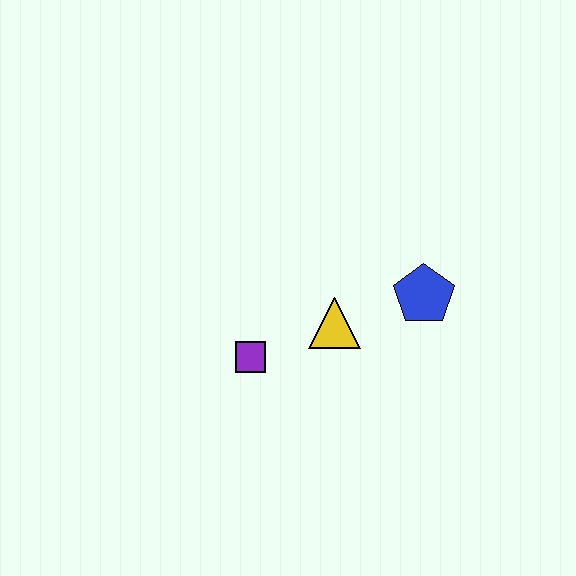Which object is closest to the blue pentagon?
The yellow triangle is closest to the blue pentagon.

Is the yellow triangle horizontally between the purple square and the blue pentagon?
Yes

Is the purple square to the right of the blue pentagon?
No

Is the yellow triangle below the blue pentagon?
Yes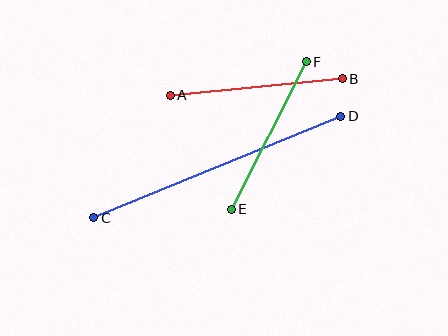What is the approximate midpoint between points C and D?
The midpoint is at approximately (217, 167) pixels.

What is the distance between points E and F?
The distance is approximately 166 pixels.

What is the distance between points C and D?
The distance is approximately 267 pixels.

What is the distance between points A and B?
The distance is approximately 173 pixels.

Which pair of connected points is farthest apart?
Points C and D are farthest apart.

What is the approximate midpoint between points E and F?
The midpoint is at approximately (269, 135) pixels.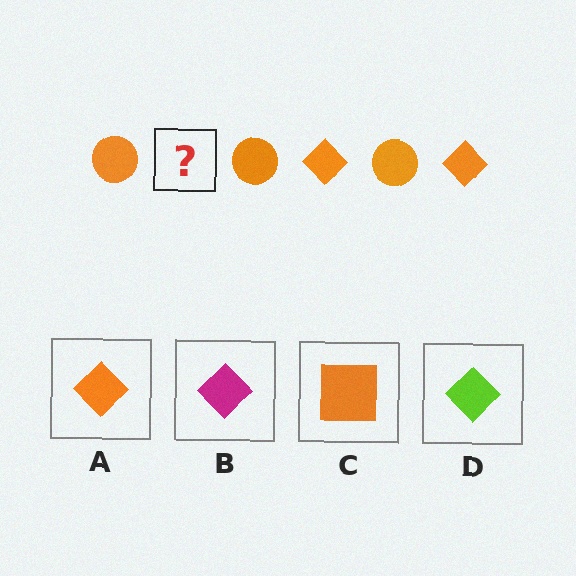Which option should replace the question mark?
Option A.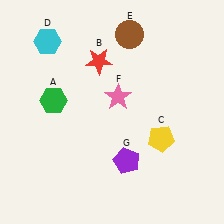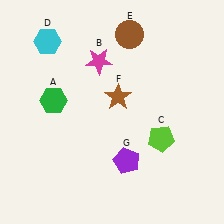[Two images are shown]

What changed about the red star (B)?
In Image 1, B is red. In Image 2, it changed to magenta.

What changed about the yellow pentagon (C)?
In Image 1, C is yellow. In Image 2, it changed to lime.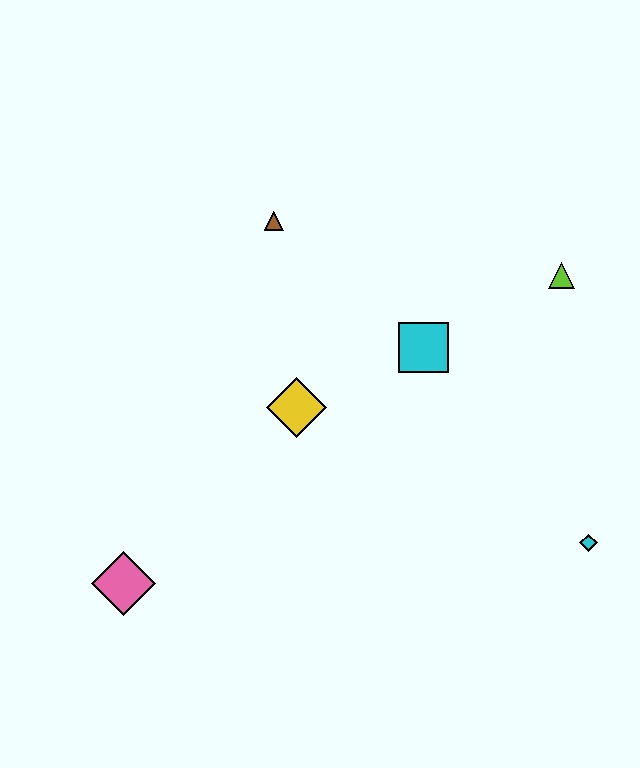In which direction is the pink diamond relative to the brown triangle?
The pink diamond is below the brown triangle.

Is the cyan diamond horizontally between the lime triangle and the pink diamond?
No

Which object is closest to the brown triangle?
The yellow diamond is closest to the brown triangle.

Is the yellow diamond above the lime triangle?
No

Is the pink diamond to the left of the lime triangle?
Yes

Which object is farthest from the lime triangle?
The pink diamond is farthest from the lime triangle.